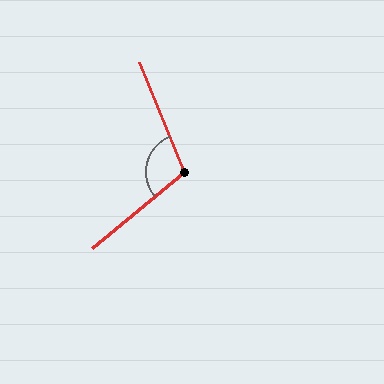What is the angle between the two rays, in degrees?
Approximately 107 degrees.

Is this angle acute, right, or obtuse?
It is obtuse.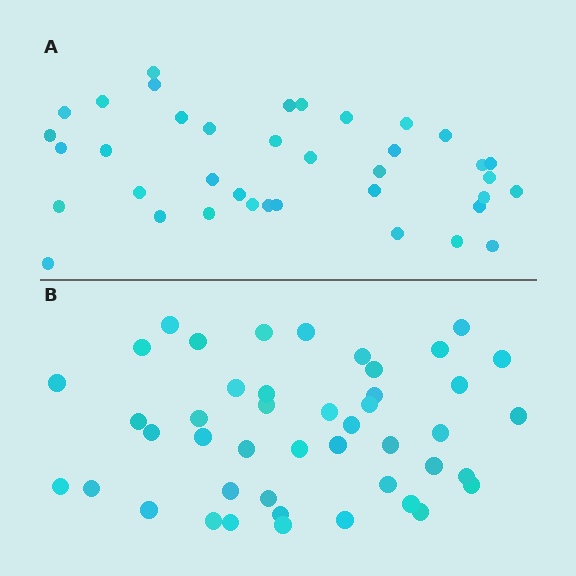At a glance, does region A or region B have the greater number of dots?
Region B (the bottom region) has more dots.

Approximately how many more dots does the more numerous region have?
Region B has roughly 8 or so more dots than region A.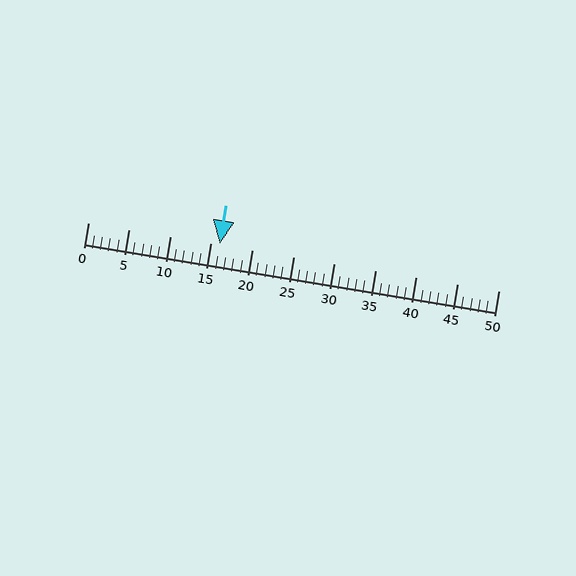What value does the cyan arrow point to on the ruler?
The cyan arrow points to approximately 16.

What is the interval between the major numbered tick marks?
The major tick marks are spaced 5 units apart.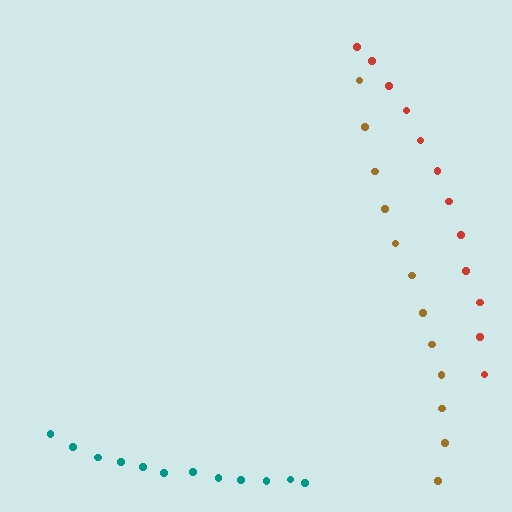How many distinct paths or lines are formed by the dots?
There are 3 distinct paths.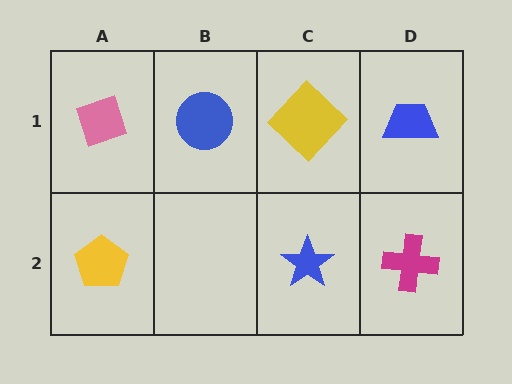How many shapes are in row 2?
3 shapes.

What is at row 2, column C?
A blue star.